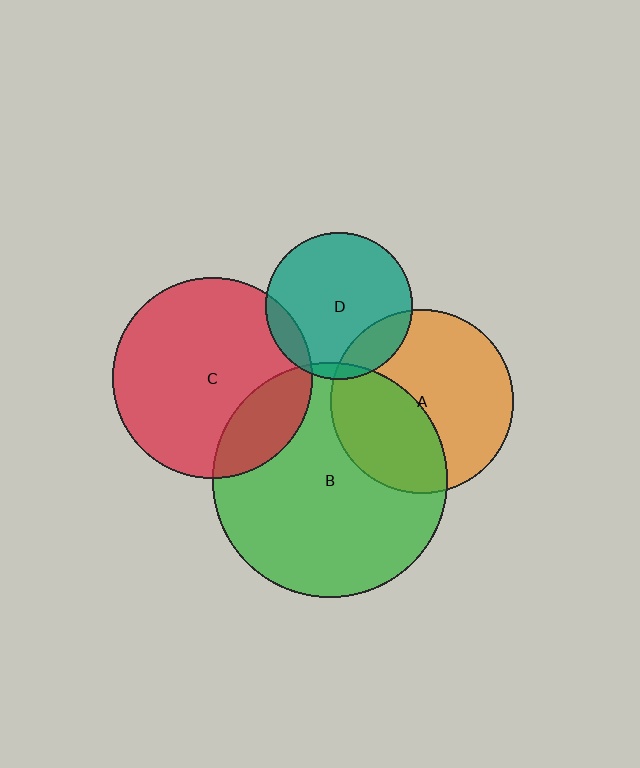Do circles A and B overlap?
Yes.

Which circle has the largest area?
Circle B (green).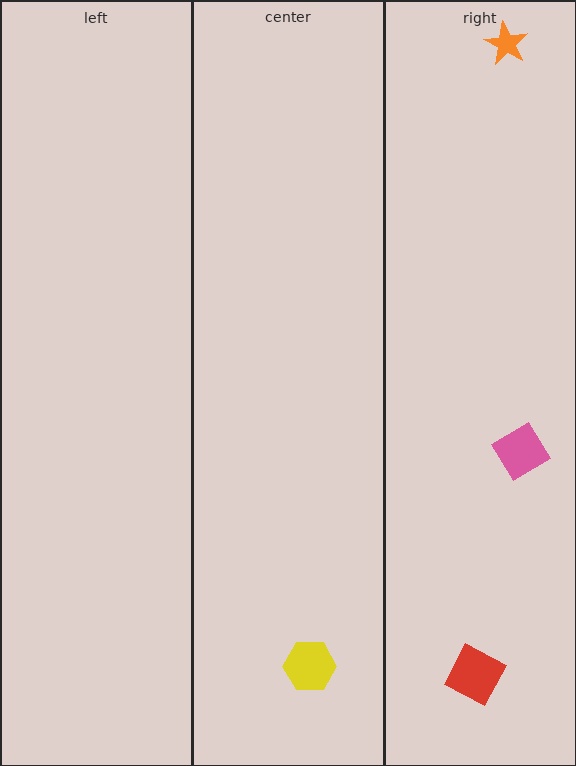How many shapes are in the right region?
3.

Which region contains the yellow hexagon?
The center region.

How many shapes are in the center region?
1.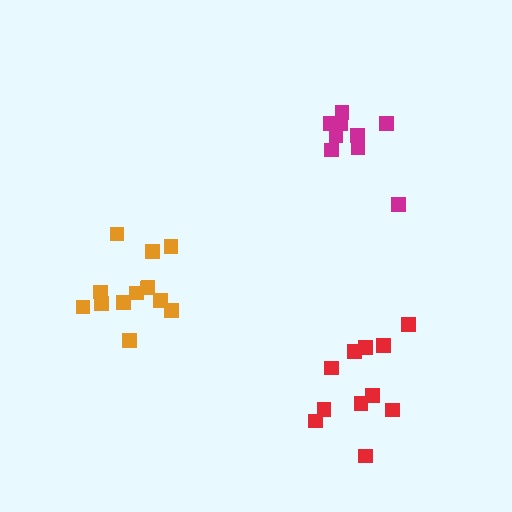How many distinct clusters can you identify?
There are 3 distinct clusters.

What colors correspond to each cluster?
The clusters are colored: red, magenta, orange.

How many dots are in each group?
Group 1: 11 dots, Group 2: 9 dots, Group 3: 13 dots (33 total).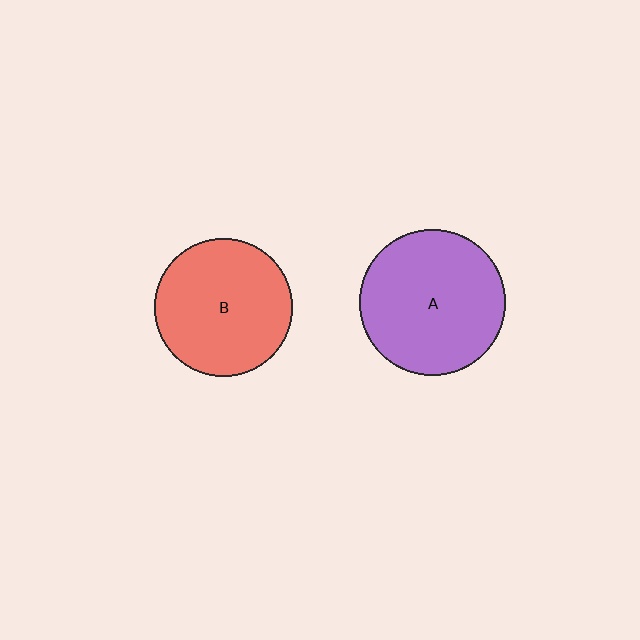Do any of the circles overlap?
No, none of the circles overlap.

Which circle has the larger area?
Circle A (purple).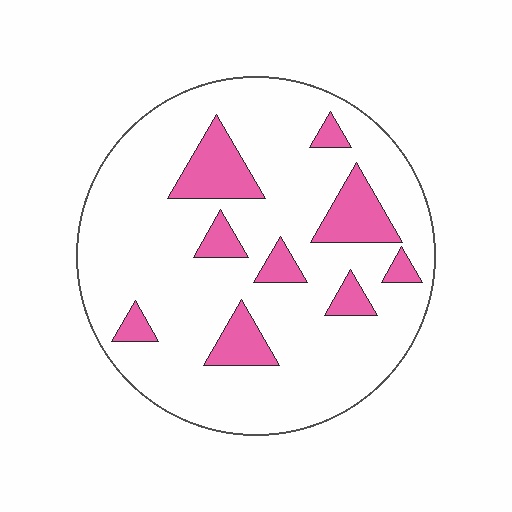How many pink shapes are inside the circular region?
9.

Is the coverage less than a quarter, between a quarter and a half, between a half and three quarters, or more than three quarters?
Less than a quarter.